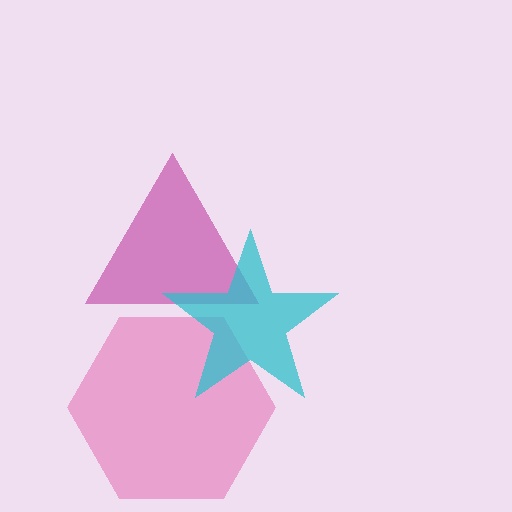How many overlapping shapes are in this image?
There are 3 overlapping shapes in the image.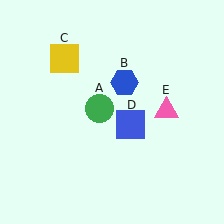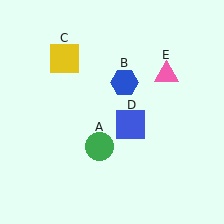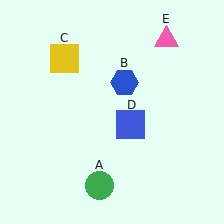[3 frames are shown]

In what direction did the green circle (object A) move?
The green circle (object A) moved down.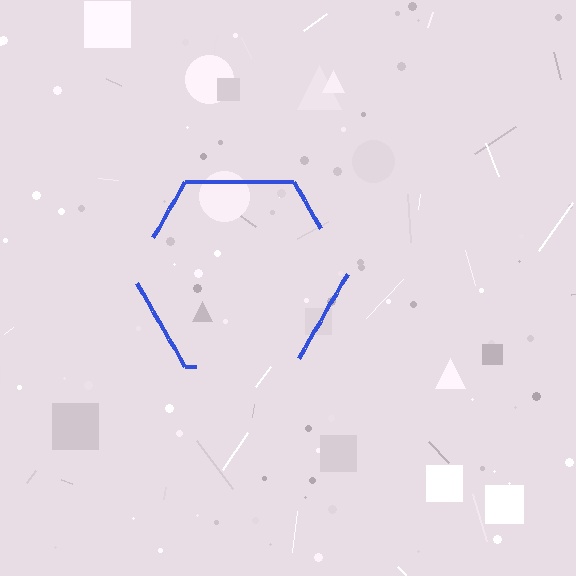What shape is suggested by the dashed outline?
The dashed outline suggests a hexagon.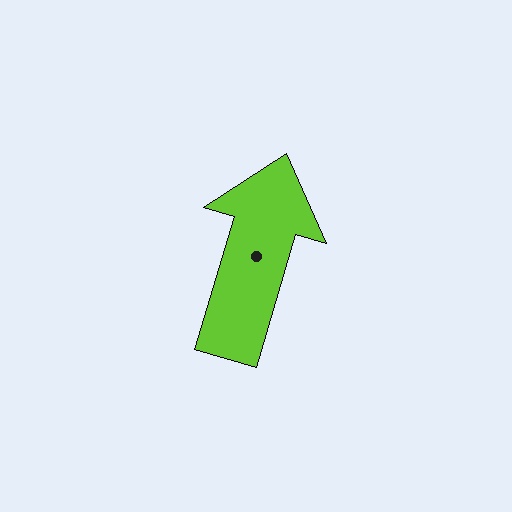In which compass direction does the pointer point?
North.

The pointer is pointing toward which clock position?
Roughly 1 o'clock.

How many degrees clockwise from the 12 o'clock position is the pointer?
Approximately 17 degrees.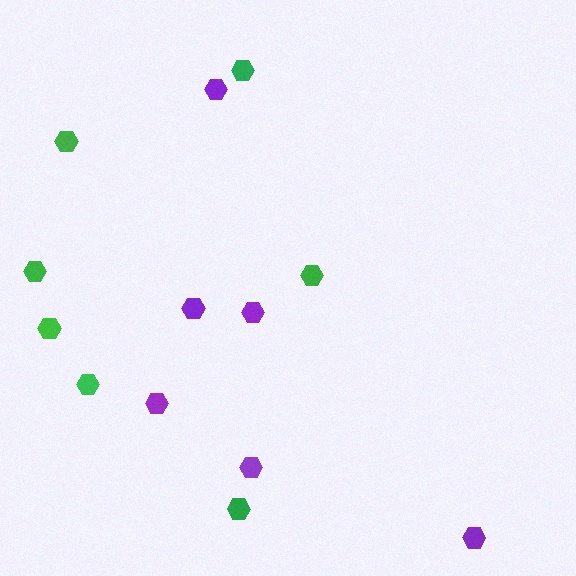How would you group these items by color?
There are 2 groups: one group of purple hexagons (6) and one group of green hexagons (7).